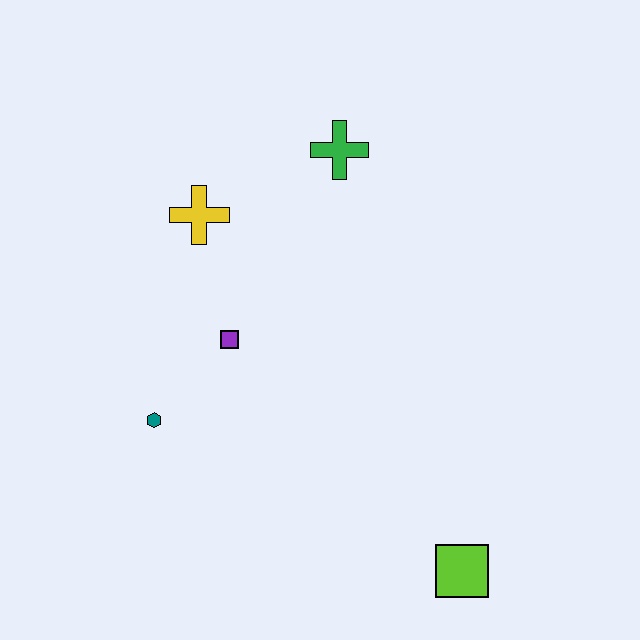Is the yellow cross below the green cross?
Yes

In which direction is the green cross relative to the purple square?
The green cross is above the purple square.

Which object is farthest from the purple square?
The lime square is farthest from the purple square.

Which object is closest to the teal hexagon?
The purple square is closest to the teal hexagon.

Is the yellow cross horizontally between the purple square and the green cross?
No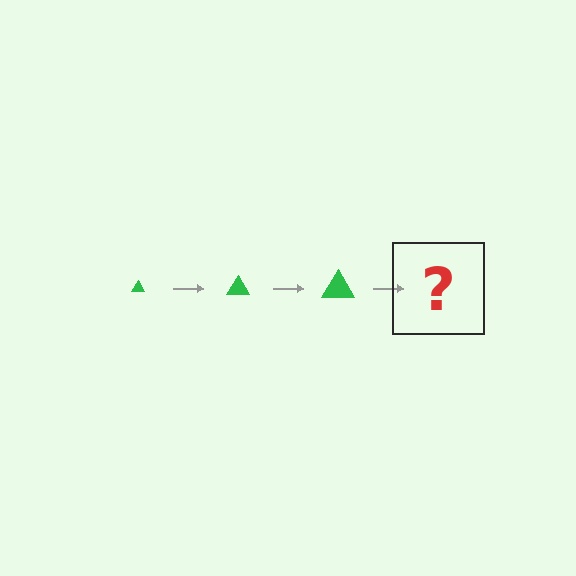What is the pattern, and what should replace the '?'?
The pattern is that the triangle gets progressively larger each step. The '?' should be a green triangle, larger than the previous one.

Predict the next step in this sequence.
The next step is a green triangle, larger than the previous one.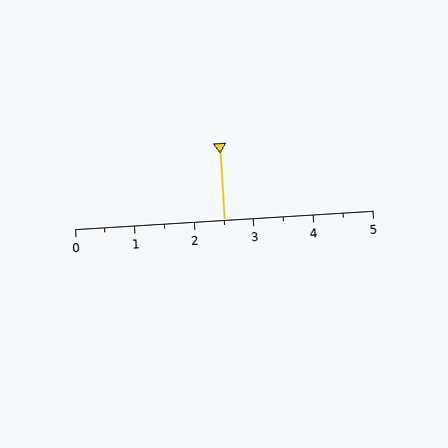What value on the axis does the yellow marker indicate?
The marker indicates approximately 2.5.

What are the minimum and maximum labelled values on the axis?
The axis runs from 0 to 5.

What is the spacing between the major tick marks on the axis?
The major ticks are spaced 1 apart.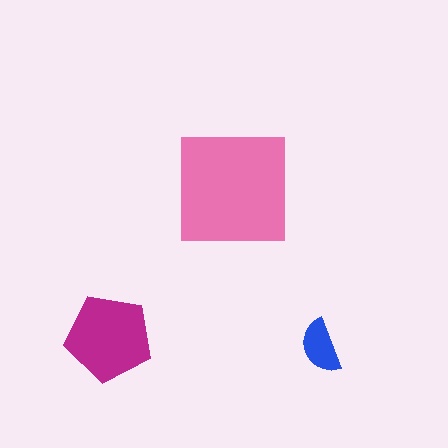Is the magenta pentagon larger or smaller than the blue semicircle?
Larger.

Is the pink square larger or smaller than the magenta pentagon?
Larger.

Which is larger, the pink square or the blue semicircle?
The pink square.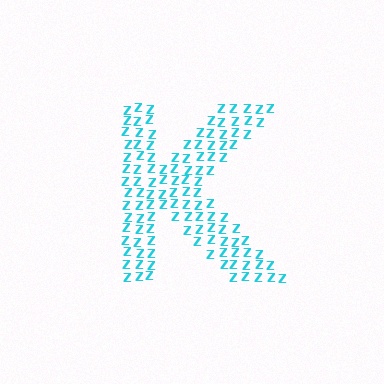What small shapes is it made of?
It is made of small letter Z's.